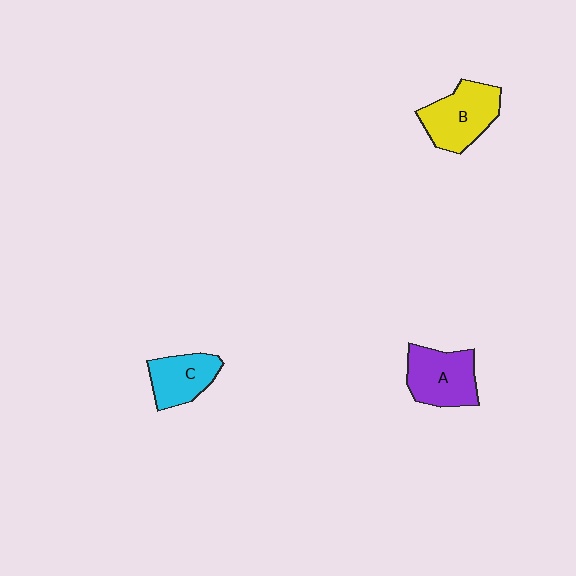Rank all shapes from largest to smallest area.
From largest to smallest: B (yellow), A (purple), C (cyan).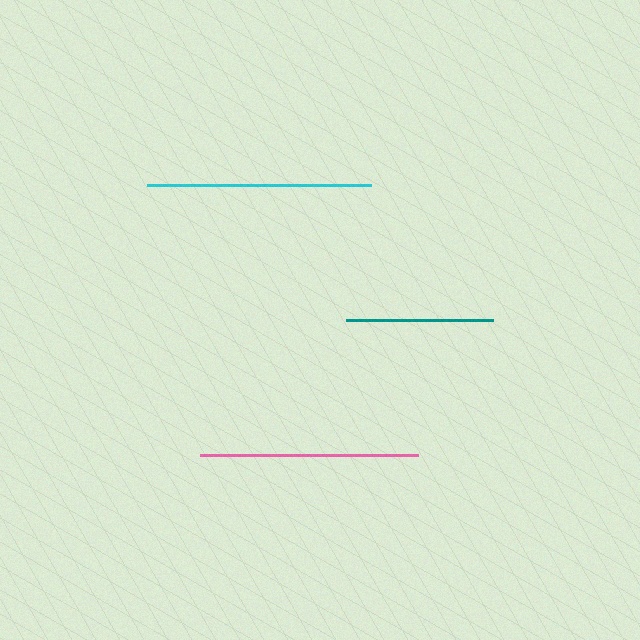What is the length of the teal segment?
The teal segment is approximately 147 pixels long.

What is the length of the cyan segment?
The cyan segment is approximately 224 pixels long.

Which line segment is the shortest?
The teal line is the shortest at approximately 147 pixels.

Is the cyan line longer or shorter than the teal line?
The cyan line is longer than the teal line.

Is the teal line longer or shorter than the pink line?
The pink line is longer than the teal line.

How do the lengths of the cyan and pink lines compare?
The cyan and pink lines are approximately the same length.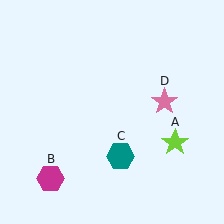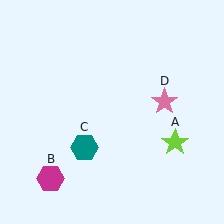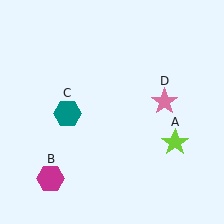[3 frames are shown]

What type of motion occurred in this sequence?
The teal hexagon (object C) rotated clockwise around the center of the scene.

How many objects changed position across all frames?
1 object changed position: teal hexagon (object C).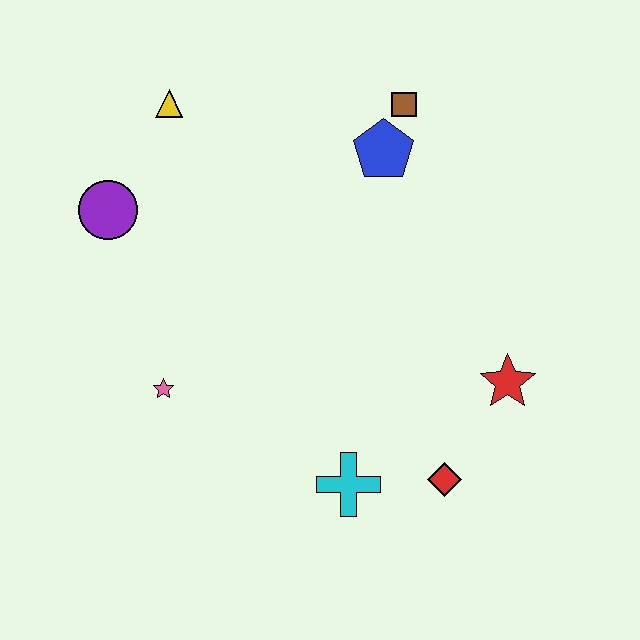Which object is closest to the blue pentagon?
The brown square is closest to the blue pentagon.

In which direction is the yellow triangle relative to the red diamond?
The yellow triangle is above the red diamond.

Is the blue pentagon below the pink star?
No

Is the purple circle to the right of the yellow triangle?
No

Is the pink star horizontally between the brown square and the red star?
No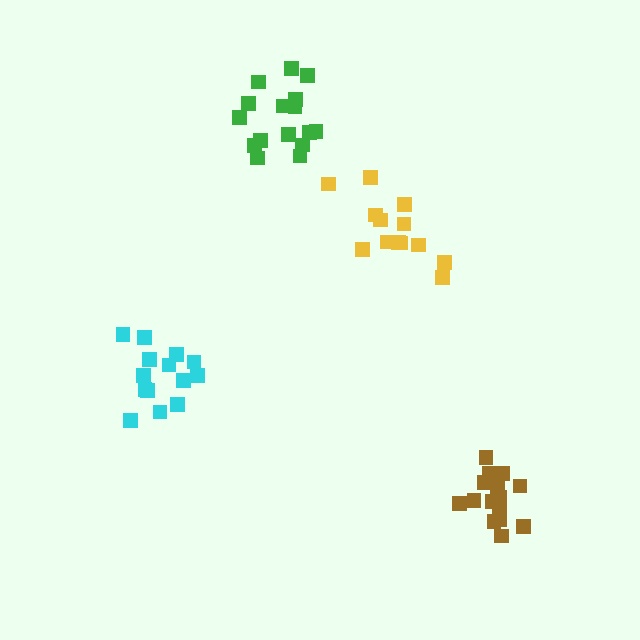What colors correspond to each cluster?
The clusters are colored: brown, yellow, cyan, green.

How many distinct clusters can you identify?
There are 4 distinct clusters.